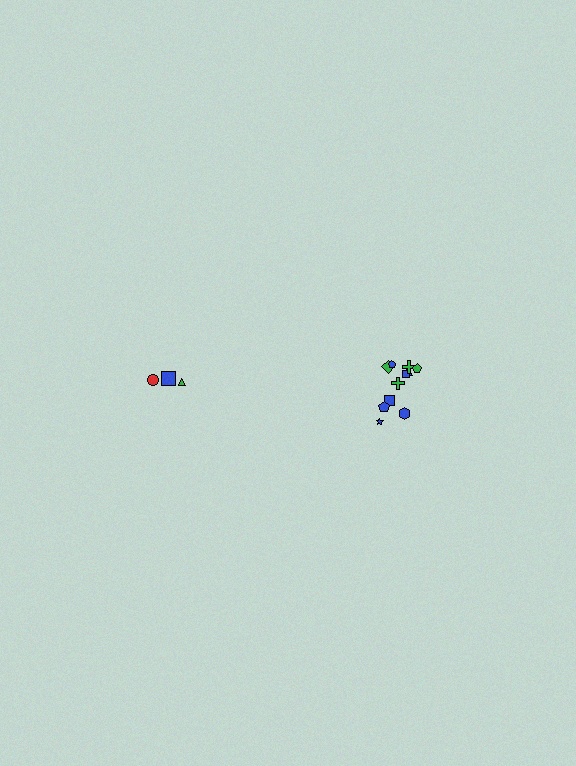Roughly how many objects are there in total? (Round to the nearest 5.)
Roughly 15 objects in total.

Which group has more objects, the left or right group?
The right group.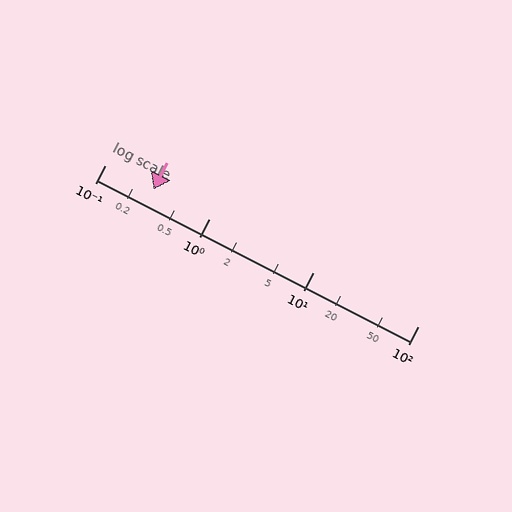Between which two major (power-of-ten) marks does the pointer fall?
The pointer is between 0.1 and 1.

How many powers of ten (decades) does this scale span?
The scale spans 3 decades, from 0.1 to 100.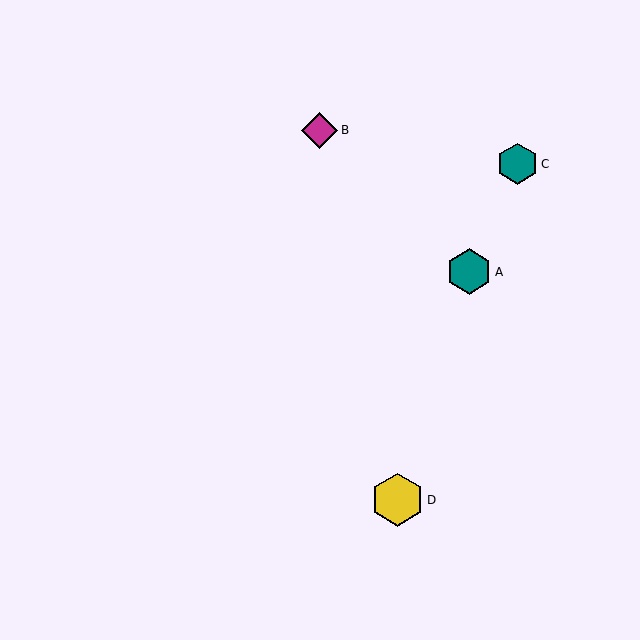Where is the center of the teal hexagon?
The center of the teal hexagon is at (469, 272).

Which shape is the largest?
The yellow hexagon (labeled D) is the largest.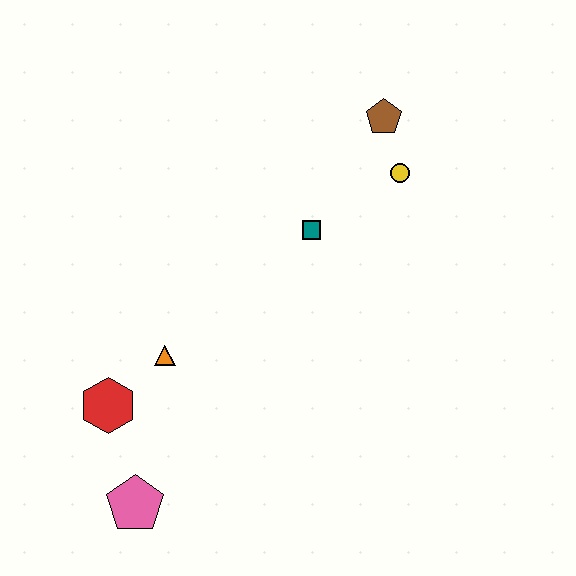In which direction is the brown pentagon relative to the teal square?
The brown pentagon is above the teal square.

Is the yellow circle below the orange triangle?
No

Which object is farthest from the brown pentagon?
The pink pentagon is farthest from the brown pentagon.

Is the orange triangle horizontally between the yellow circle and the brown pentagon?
No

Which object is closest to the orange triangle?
The red hexagon is closest to the orange triangle.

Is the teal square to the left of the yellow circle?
Yes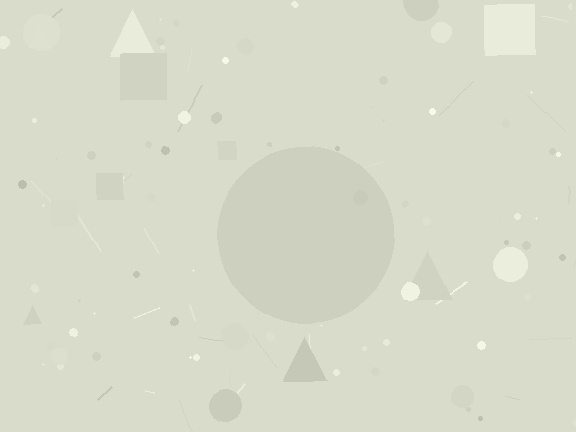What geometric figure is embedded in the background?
A circle is embedded in the background.